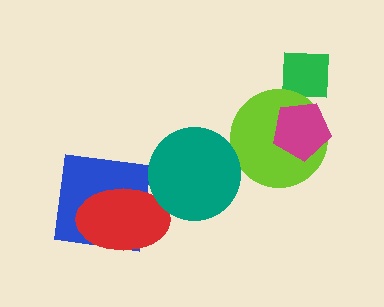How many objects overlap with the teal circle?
0 objects overlap with the teal circle.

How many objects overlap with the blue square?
1 object overlaps with the blue square.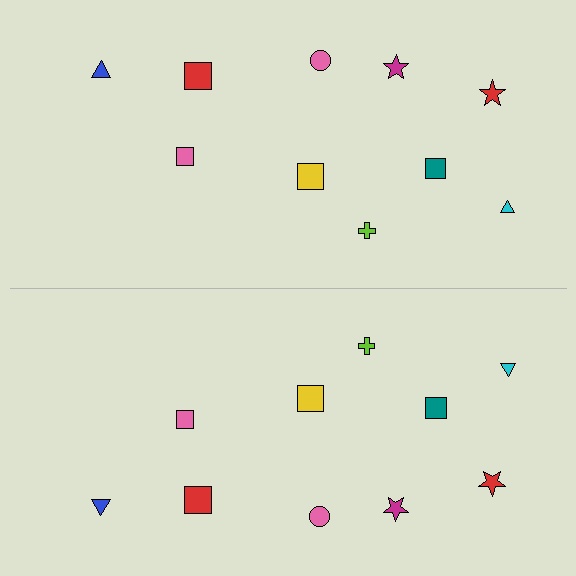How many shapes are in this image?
There are 20 shapes in this image.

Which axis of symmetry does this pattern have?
The pattern has a horizontal axis of symmetry running through the center of the image.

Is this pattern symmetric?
Yes, this pattern has bilateral (reflection) symmetry.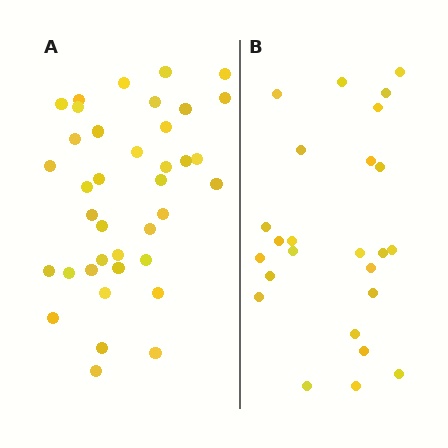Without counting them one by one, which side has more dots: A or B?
Region A (the left region) has more dots.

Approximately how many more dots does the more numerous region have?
Region A has approximately 15 more dots than region B.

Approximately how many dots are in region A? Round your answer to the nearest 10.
About 40 dots. (The exact count is 38, which rounds to 40.)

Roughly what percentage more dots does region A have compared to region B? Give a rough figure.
About 50% more.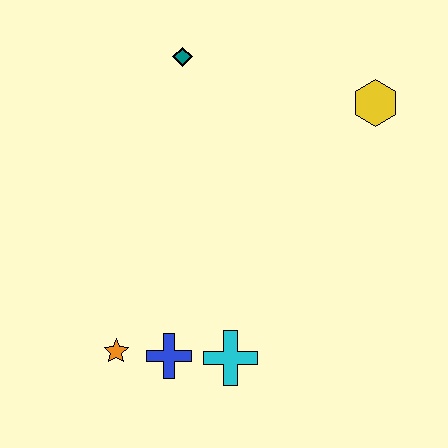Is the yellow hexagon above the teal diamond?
No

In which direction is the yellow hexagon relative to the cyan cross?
The yellow hexagon is above the cyan cross.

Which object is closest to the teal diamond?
The yellow hexagon is closest to the teal diamond.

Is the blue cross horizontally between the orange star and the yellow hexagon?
Yes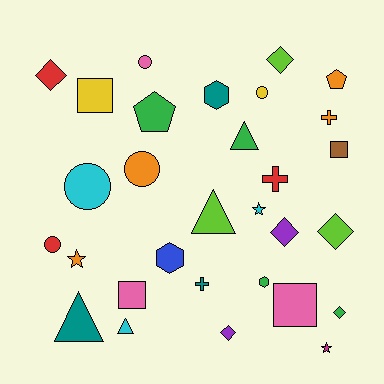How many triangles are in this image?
There are 4 triangles.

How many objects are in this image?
There are 30 objects.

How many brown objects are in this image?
There is 1 brown object.